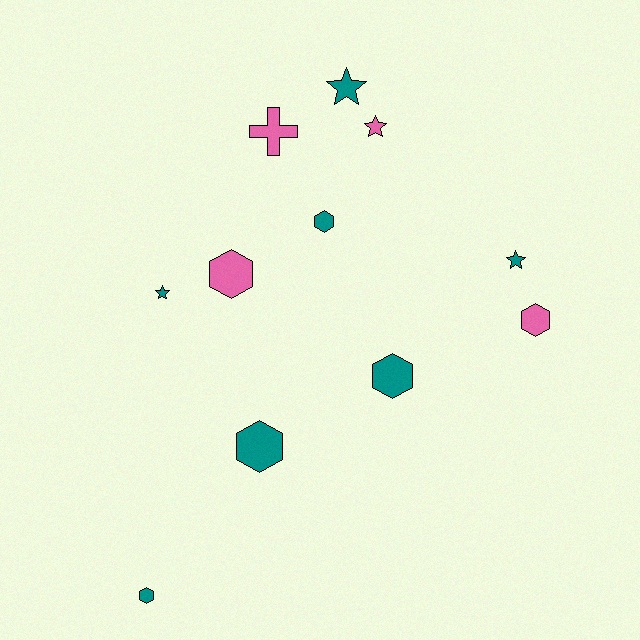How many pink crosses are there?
There is 1 pink cross.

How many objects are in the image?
There are 11 objects.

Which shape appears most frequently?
Hexagon, with 6 objects.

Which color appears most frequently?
Teal, with 7 objects.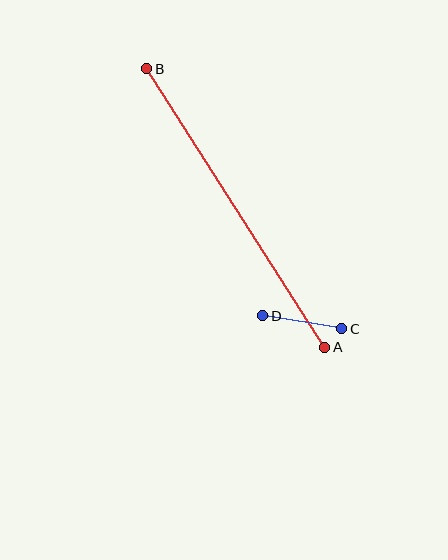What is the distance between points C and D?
The distance is approximately 80 pixels.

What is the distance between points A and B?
The distance is approximately 331 pixels.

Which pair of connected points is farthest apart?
Points A and B are farthest apart.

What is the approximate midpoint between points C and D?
The midpoint is at approximately (302, 322) pixels.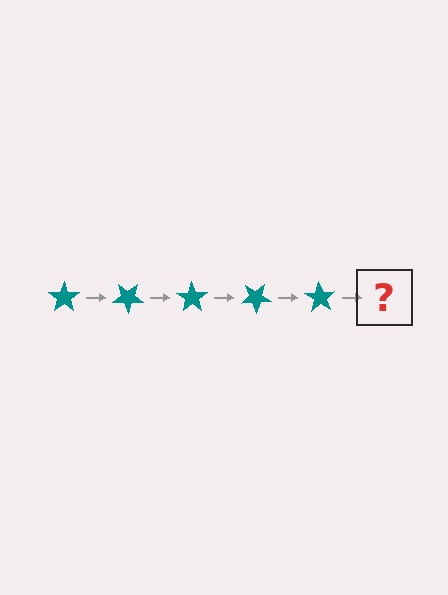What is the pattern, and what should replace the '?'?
The pattern is that the star rotates 35 degrees each step. The '?' should be a teal star rotated 175 degrees.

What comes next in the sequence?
The next element should be a teal star rotated 175 degrees.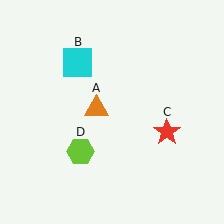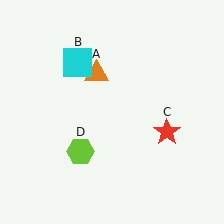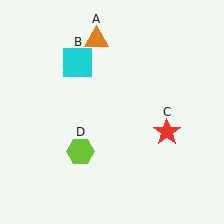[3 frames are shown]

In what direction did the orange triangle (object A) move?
The orange triangle (object A) moved up.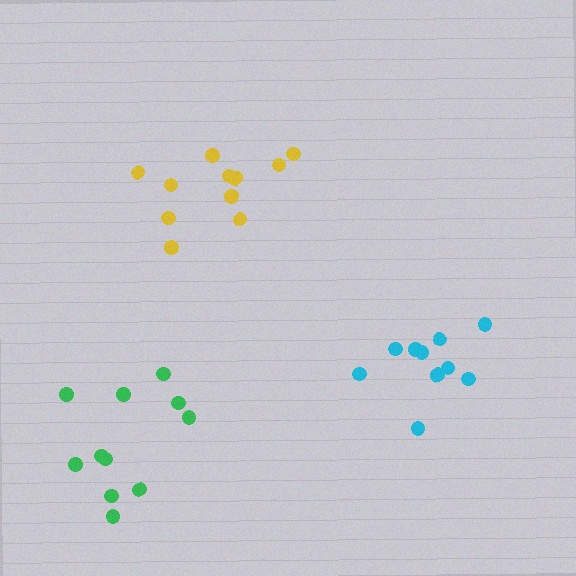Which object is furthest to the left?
The green cluster is leftmost.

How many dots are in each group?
Group 1: 11 dots, Group 2: 10 dots, Group 3: 11 dots (32 total).